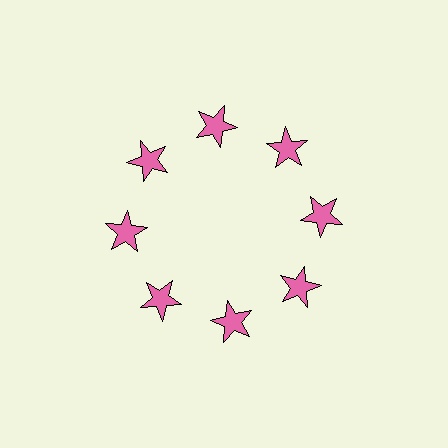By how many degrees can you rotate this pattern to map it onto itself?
The pattern maps onto itself every 45 degrees of rotation.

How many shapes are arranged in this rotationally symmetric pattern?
There are 8 shapes, arranged in 8 groups of 1.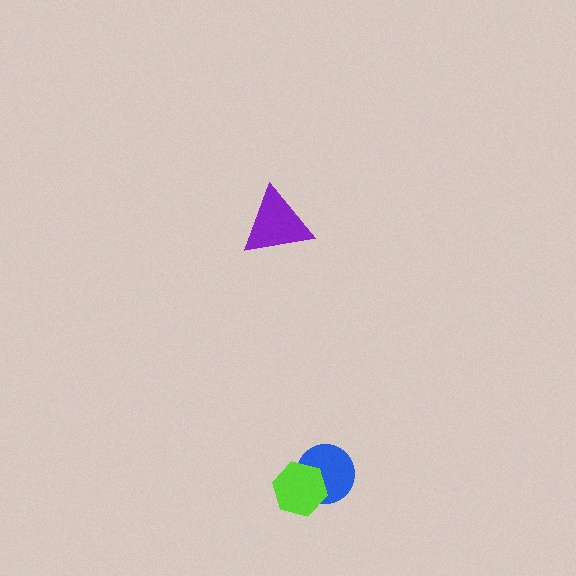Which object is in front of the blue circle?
The lime hexagon is in front of the blue circle.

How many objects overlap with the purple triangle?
0 objects overlap with the purple triangle.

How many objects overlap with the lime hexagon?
1 object overlaps with the lime hexagon.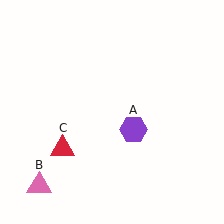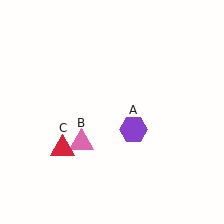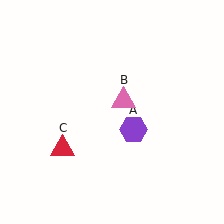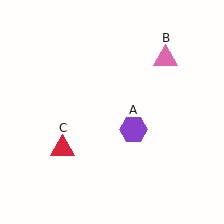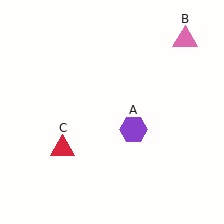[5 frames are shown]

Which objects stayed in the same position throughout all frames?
Purple hexagon (object A) and red triangle (object C) remained stationary.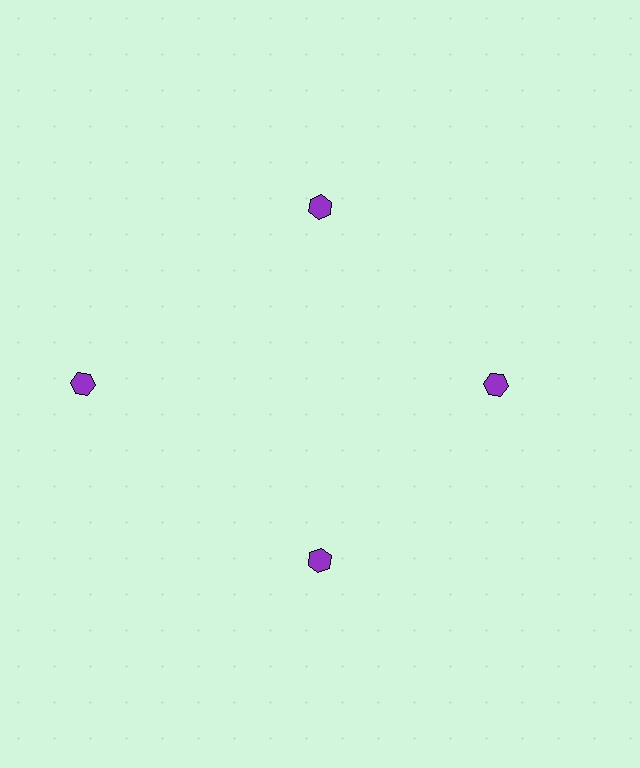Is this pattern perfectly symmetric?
No. The 4 purple hexagons are arranged in a ring, but one element near the 9 o'clock position is pushed outward from the center, breaking the 4-fold rotational symmetry.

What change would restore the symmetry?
The symmetry would be restored by moving it inward, back onto the ring so that all 4 hexagons sit at equal angles and equal distance from the center.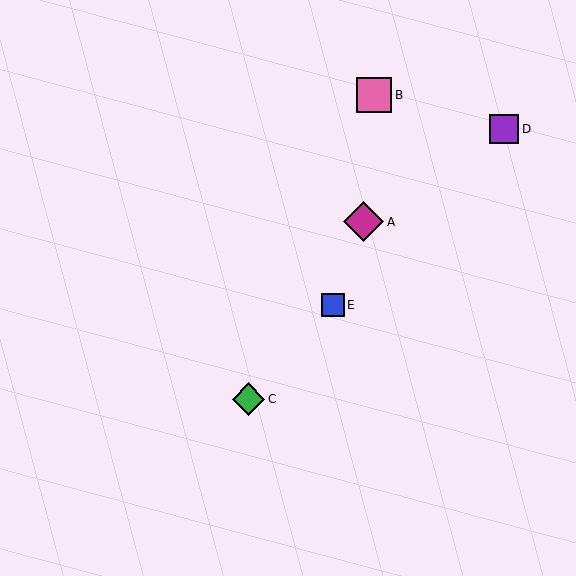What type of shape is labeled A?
Shape A is a magenta diamond.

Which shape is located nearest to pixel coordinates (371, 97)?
The pink square (labeled B) at (374, 95) is nearest to that location.